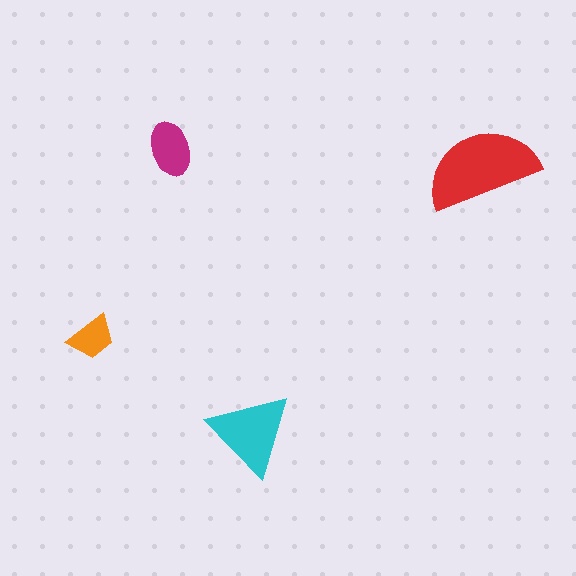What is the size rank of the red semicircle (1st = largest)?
1st.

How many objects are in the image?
There are 4 objects in the image.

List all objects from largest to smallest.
The red semicircle, the cyan triangle, the magenta ellipse, the orange trapezoid.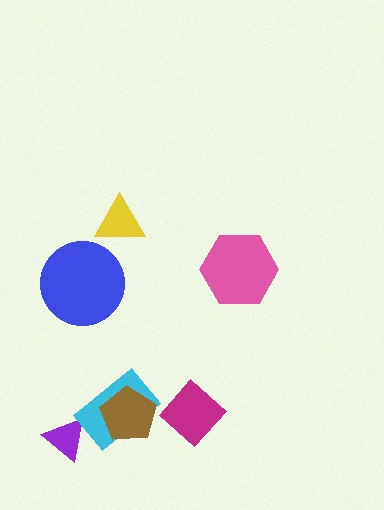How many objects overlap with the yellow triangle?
0 objects overlap with the yellow triangle.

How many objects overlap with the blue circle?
0 objects overlap with the blue circle.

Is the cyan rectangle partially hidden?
Yes, it is partially covered by another shape.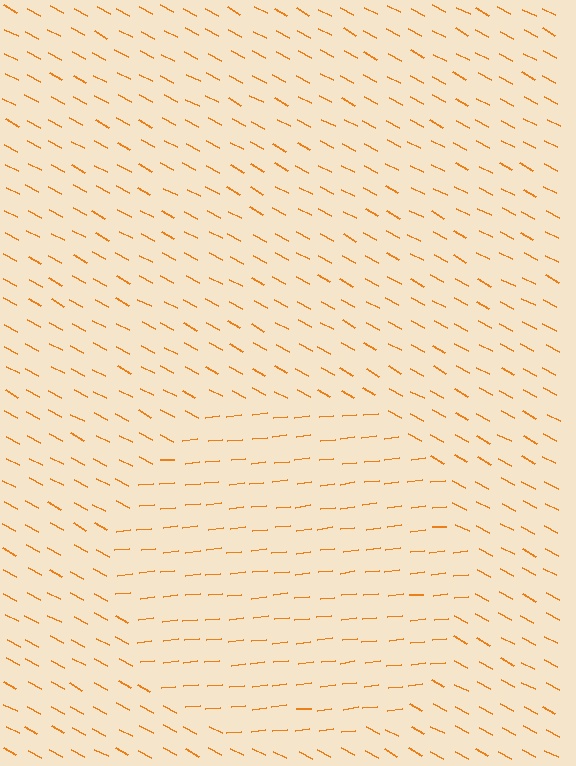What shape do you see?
I see a circle.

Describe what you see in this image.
The image is filled with small orange line segments. A circle region in the image has lines oriented differently from the surrounding lines, creating a visible texture boundary.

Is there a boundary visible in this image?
Yes, there is a texture boundary formed by a change in line orientation.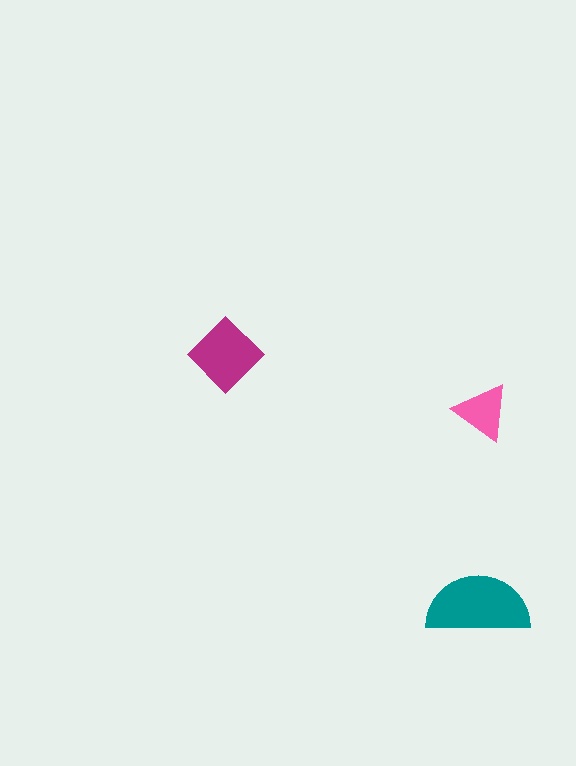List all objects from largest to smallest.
The teal semicircle, the magenta diamond, the pink triangle.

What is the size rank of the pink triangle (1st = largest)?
3rd.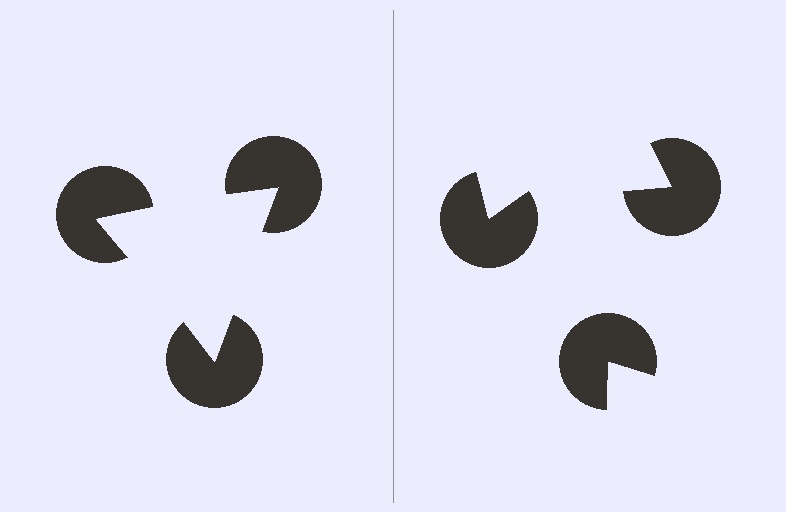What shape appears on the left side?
An illusory triangle.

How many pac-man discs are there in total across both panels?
6 — 3 on each side.